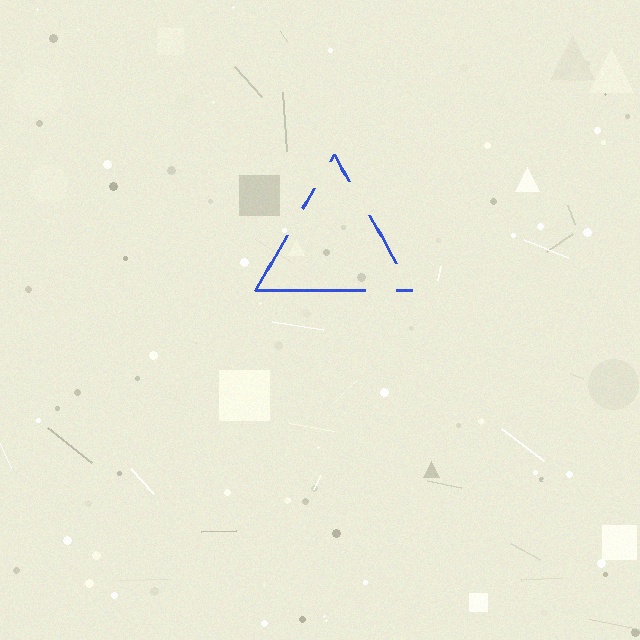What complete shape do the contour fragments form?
The contour fragments form a triangle.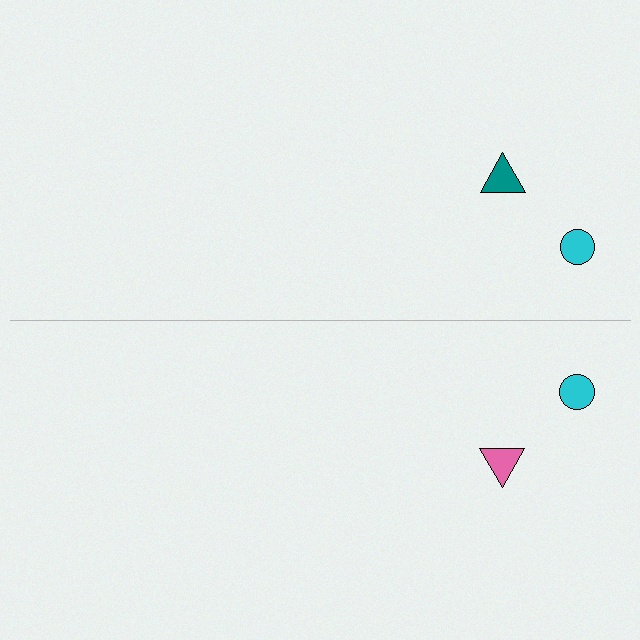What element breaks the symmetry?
The pink triangle on the bottom side breaks the symmetry — its mirror counterpart is teal.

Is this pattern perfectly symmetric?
No, the pattern is not perfectly symmetric. The pink triangle on the bottom side breaks the symmetry — its mirror counterpart is teal.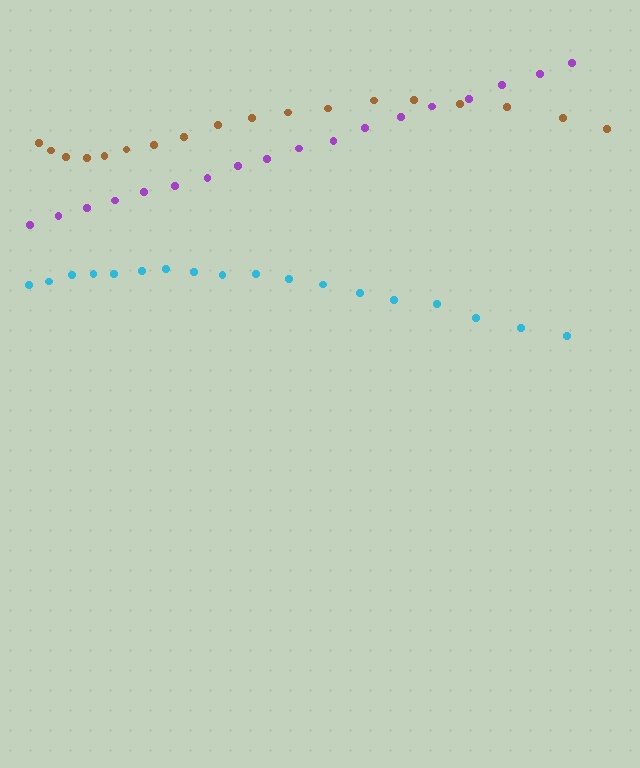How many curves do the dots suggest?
There are 3 distinct paths.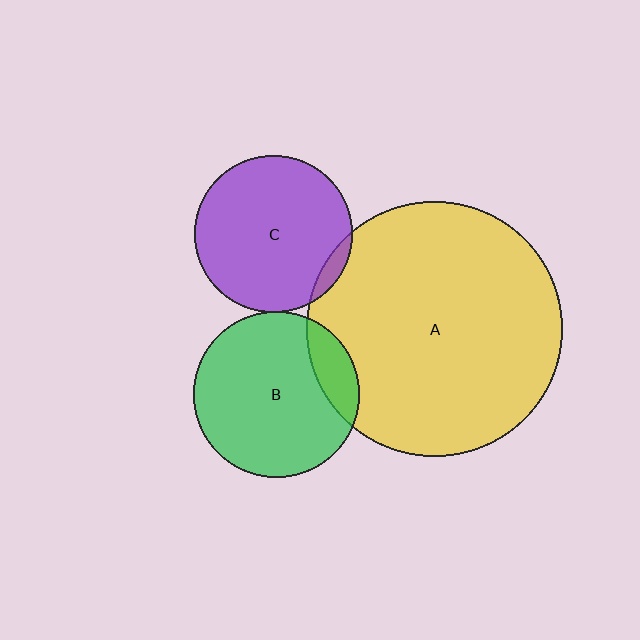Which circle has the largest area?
Circle A (yellow).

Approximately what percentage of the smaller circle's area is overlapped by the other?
Approximately 5%.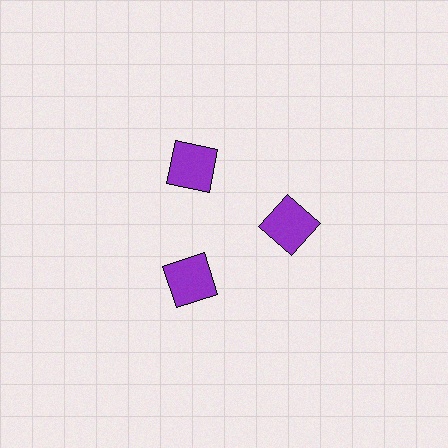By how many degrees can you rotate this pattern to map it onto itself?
The pattern maps onto itself every 120 degrees of rotation.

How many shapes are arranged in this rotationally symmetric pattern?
There are 3 shapes, arranged in 3 groups of 1.